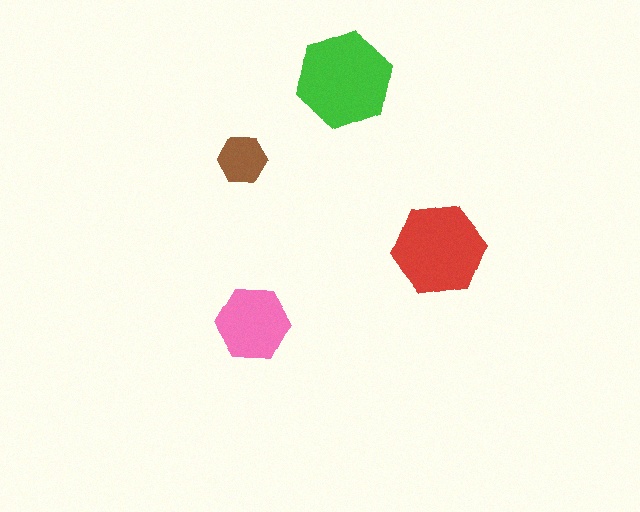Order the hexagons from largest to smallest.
the green one, the red one, the pink one, the brown one.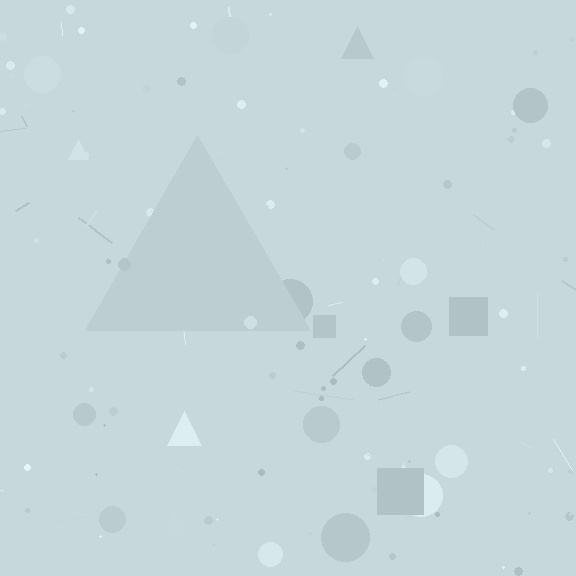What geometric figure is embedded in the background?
A triangle is embedded in the background.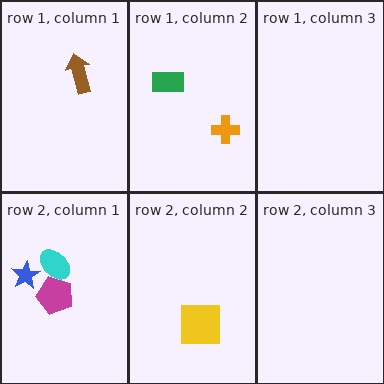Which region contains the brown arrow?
The row 1, column 1 region.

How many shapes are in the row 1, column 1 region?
1.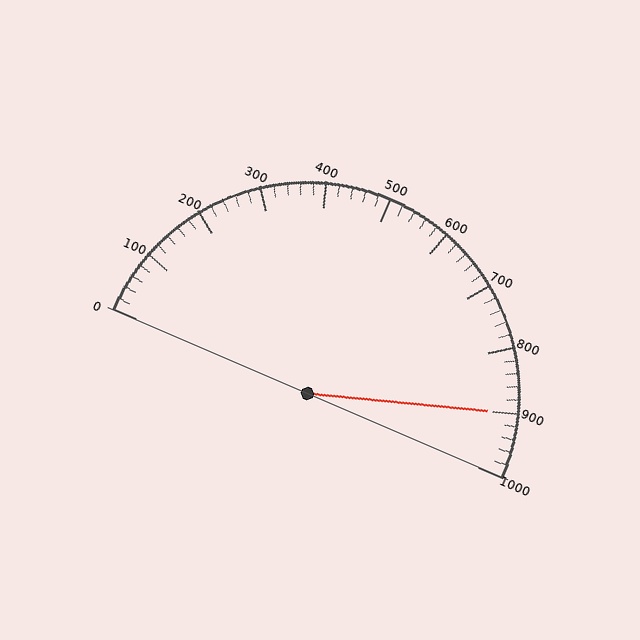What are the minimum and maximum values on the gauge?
The gauge ranges from 0 to 1000.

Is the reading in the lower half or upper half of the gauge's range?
The reading is in the upper half of the range (0 to 1000).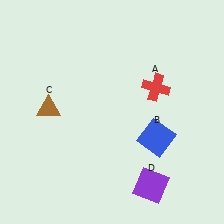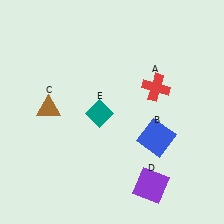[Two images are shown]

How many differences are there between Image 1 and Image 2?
There is 1 difference between the two images.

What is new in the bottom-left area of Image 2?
A teal diamond (E) was added in the bottom-left area of Image 2.